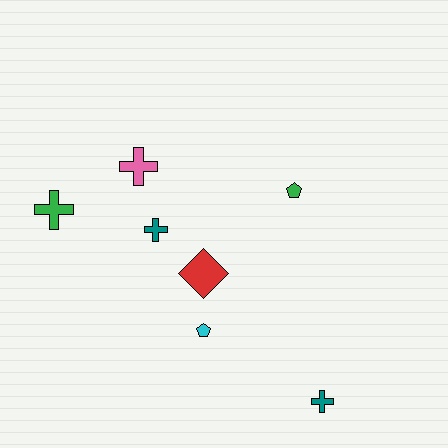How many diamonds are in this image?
There is 1 diamond.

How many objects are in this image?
There are 7 objects.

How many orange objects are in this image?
There are no orange objects.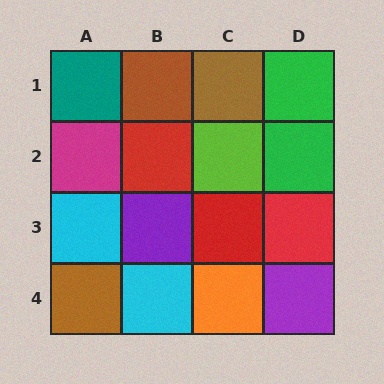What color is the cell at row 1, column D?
Green.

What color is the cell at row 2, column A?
Magenta.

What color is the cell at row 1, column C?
Brown.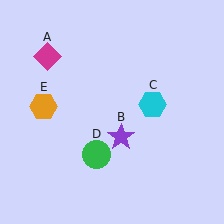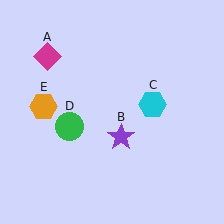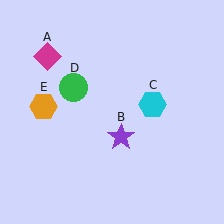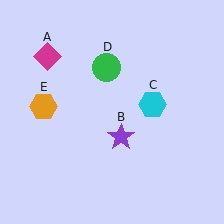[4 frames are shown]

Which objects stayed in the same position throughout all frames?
Magenta diamond (object A) and purple star (object B) and cyan hexagon (object C) and orange hexagon (object E) remained stationary.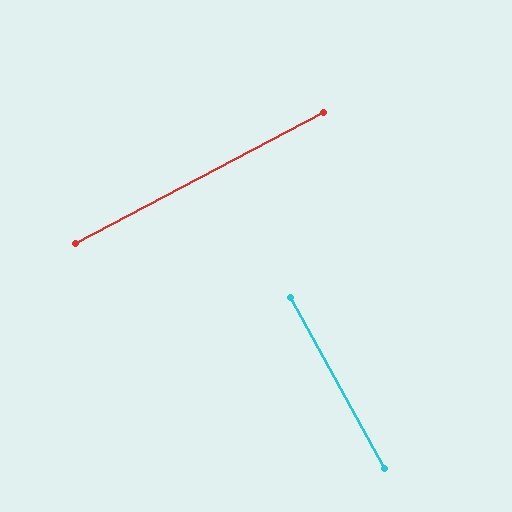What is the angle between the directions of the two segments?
Approximately 89 degrees.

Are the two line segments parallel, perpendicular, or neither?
Perpendicular — they meet at approximately 89°.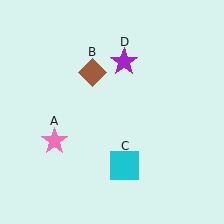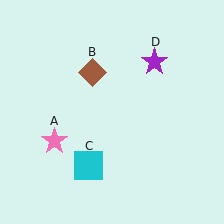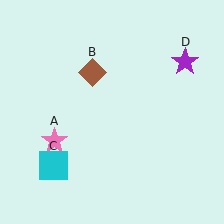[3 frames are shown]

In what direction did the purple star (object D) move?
The purple star (object D) moved right.